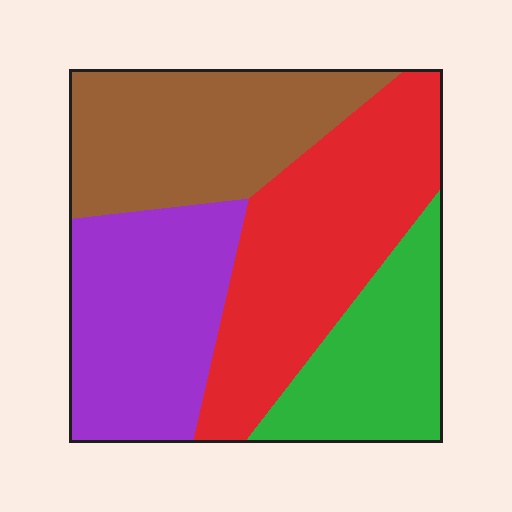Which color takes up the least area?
Green, at roughly 20%.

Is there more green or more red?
Red.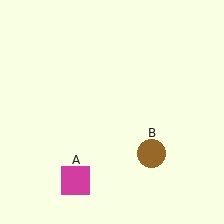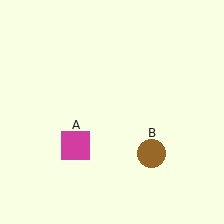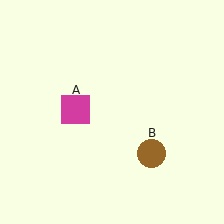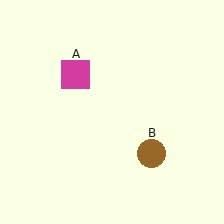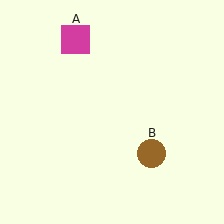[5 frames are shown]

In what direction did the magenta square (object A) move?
The magenta square (object A) moved up.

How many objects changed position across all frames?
1 object changed position: magenta square (object A).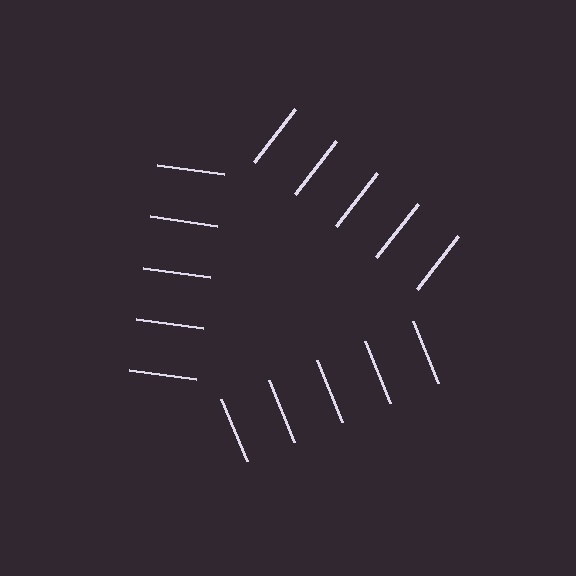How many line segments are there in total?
15 — 5 along each of the 3 edges.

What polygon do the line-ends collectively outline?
An illusory triangle — the line segments terminate on its edges but no continuous stroke is drawn.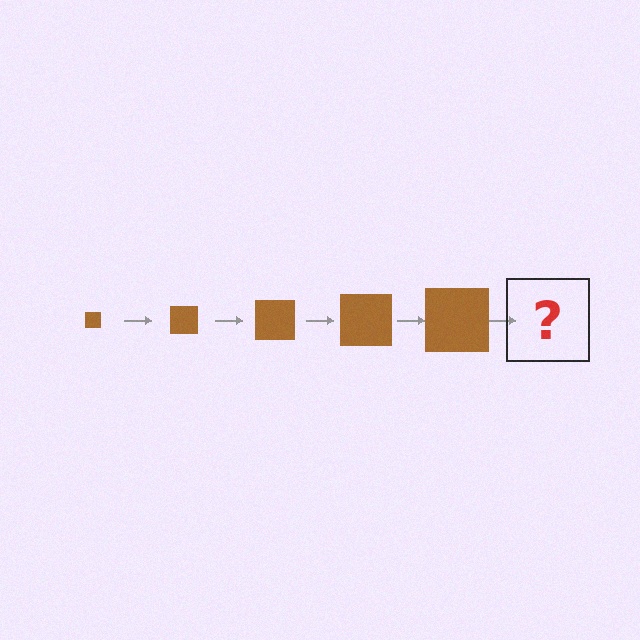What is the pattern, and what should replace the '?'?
The pattern is that the square gets progressively larger each step. The '?' should be a brown square, larger than the previous one.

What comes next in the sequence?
The next element should be a brown square, larger than the previous one.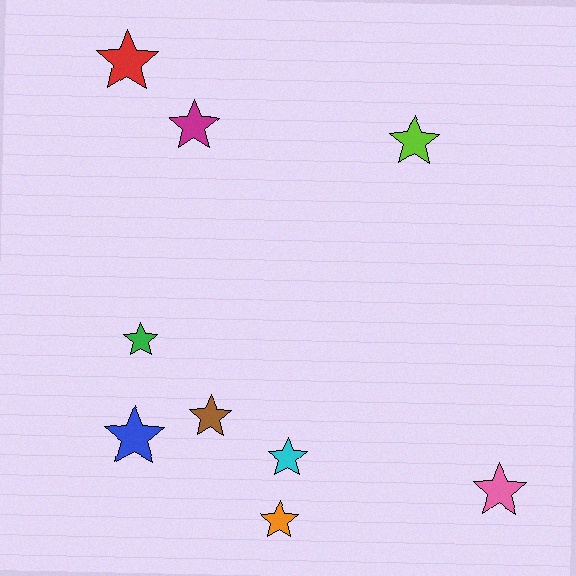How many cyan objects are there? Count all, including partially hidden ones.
There is 1 cyan object.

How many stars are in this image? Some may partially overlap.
There are 9 stars.